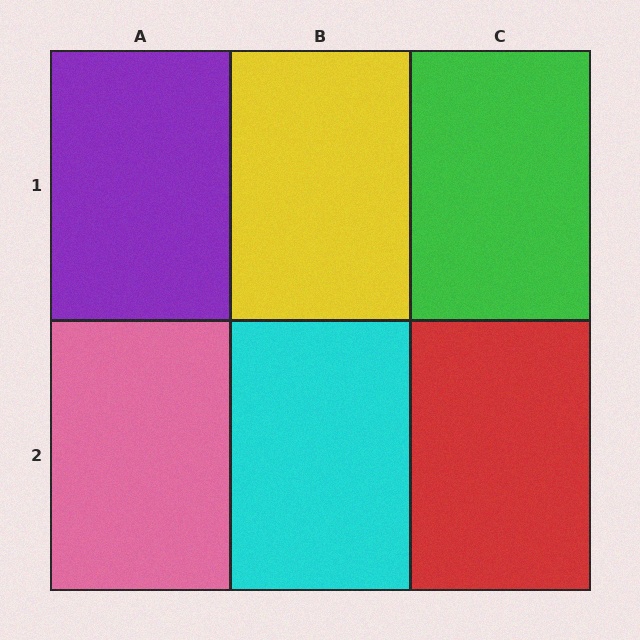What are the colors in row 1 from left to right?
Purple, yellow, green.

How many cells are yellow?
1 cell is yellow.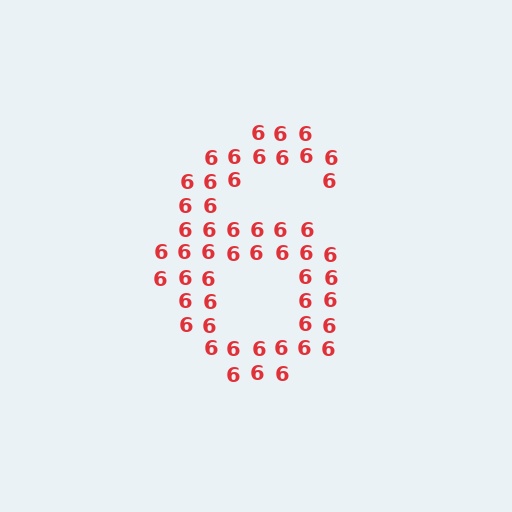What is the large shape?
The large shape is the digit 6.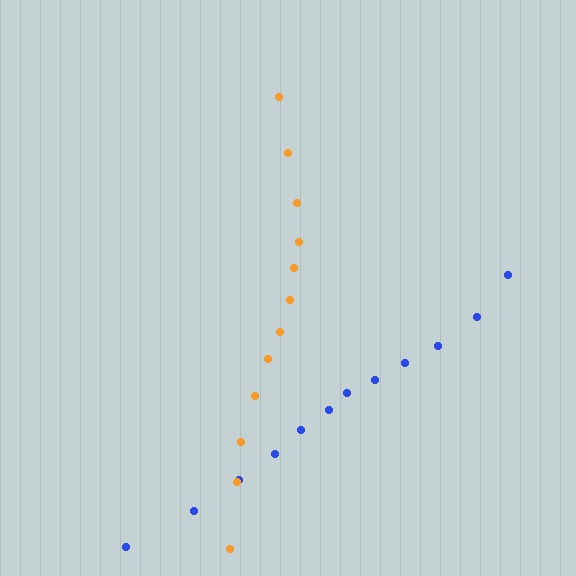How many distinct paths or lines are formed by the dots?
There are 2 distinct paths.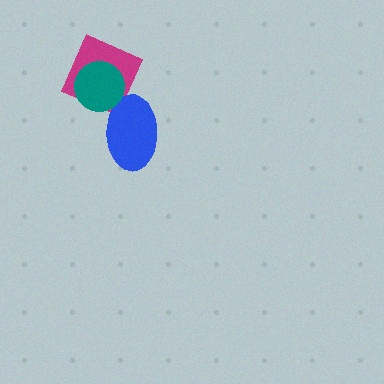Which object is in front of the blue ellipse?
The teal circle is in front of the blue ellipse.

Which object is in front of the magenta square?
The teal circle is in front of the magenta square.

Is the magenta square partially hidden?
Yes, it is partially covered by another shape.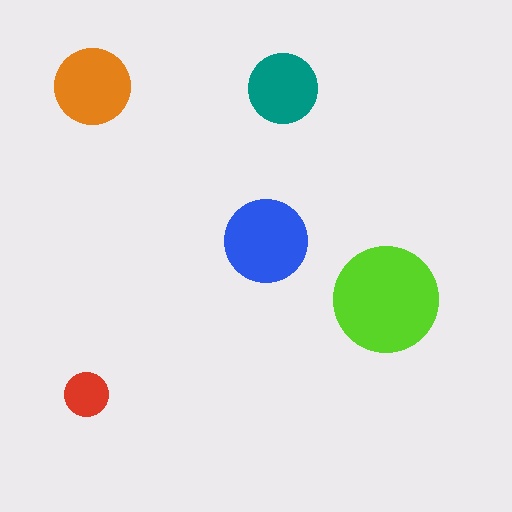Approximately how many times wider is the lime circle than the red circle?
About 2.5 times wider.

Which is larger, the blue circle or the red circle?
The blue one.